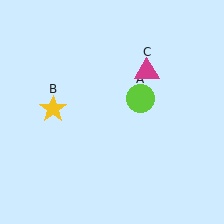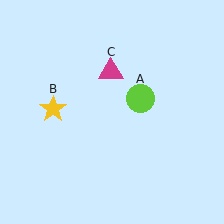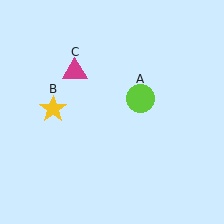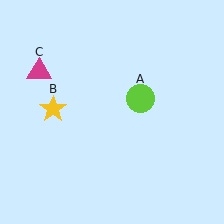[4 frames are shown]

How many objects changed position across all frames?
1 object changed position: magenta triangle (object C).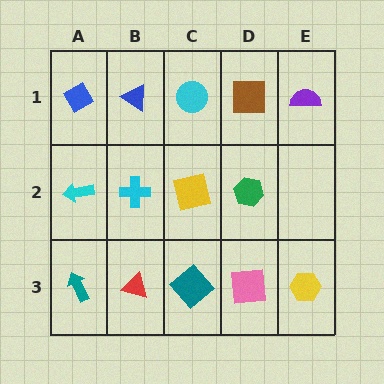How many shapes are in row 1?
5 shapes.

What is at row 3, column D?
A pink square.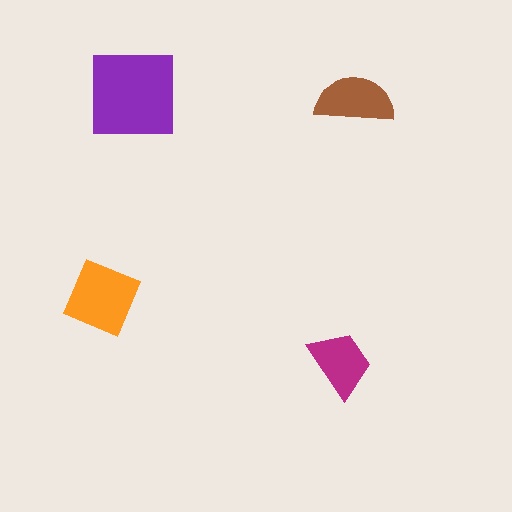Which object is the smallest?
The magenta trapezoid.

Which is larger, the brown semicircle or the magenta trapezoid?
The brown semicircle.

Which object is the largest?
The purple square.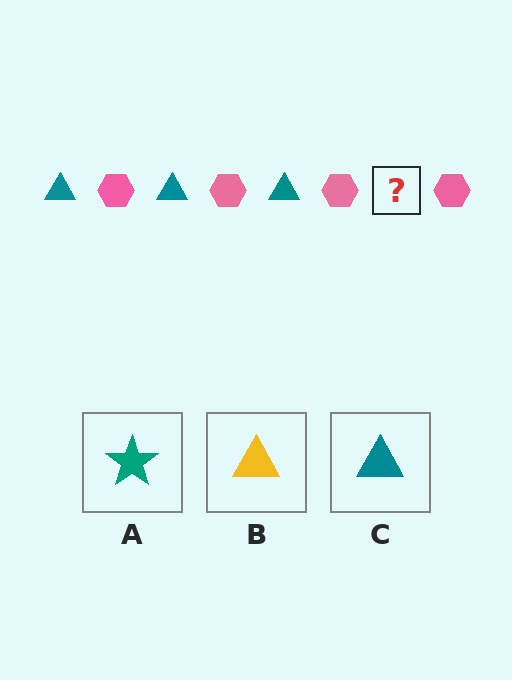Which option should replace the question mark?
Option C.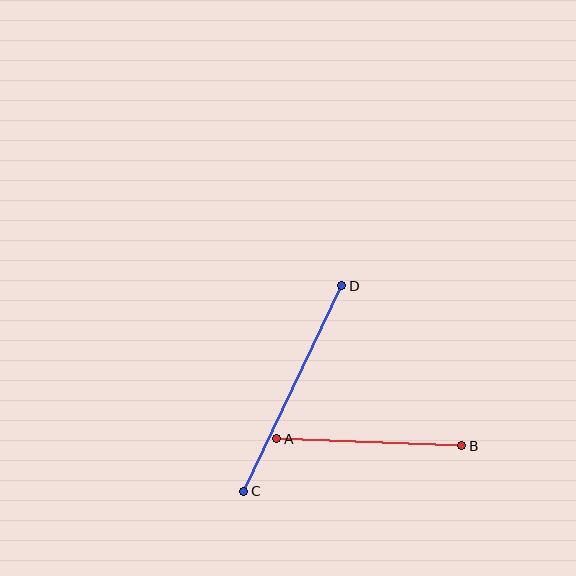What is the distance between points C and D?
The distance is approximately 228 pixels.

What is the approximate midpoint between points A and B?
The midpoint is at approximately (369, 442) pixels.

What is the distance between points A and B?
The distance is approximately 185 pixels.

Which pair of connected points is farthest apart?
Points C and D are farthest apart.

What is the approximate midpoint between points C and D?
The midpoint is at approximately (293, 388) pixels.